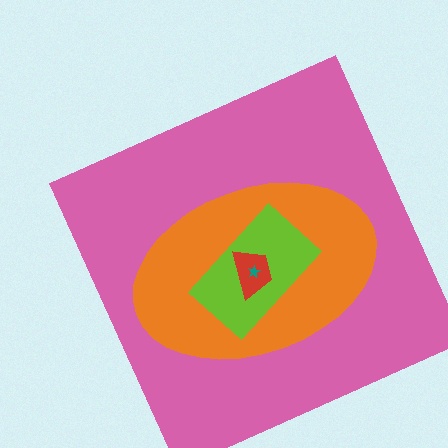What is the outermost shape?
The pink square.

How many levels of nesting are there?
5.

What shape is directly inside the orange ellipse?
The lime rectangle.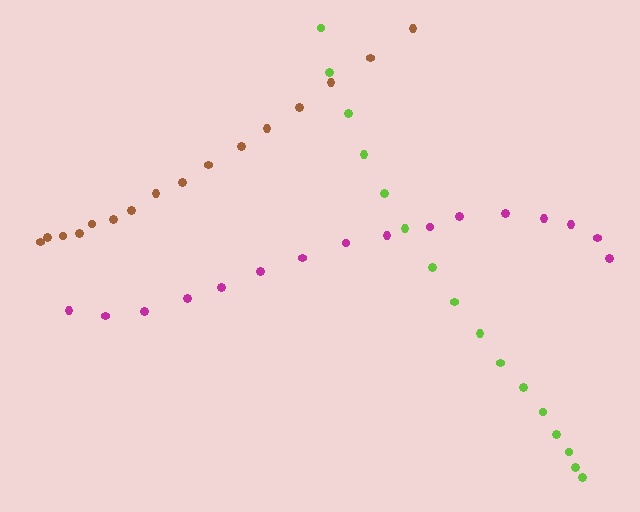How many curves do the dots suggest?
There are 3 distinct paths.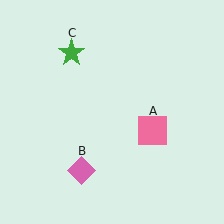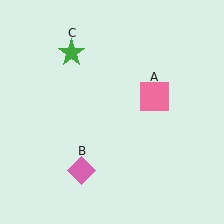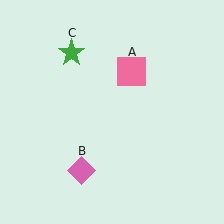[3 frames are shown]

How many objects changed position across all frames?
1 object changed position: pink square (object A).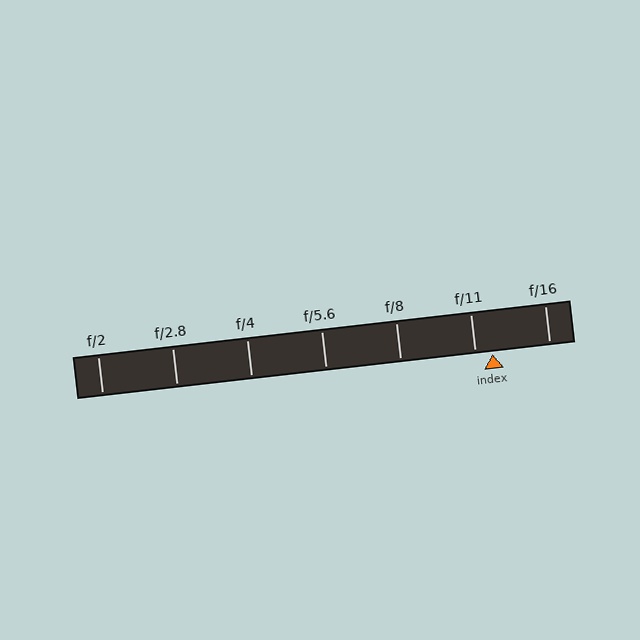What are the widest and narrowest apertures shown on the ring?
The widest aperture shown is f/2 and the narrowest is f/16.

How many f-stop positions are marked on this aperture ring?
There are 7 f-stop positions marked.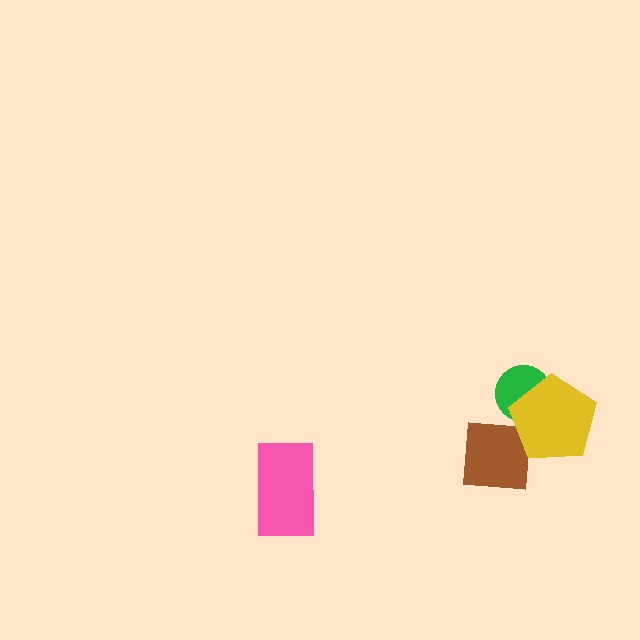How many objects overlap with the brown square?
1 object overlaps with the brown square.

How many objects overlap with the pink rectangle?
0 objects overlap with the pink rectangle.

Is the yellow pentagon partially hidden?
No, no other shape covers it.